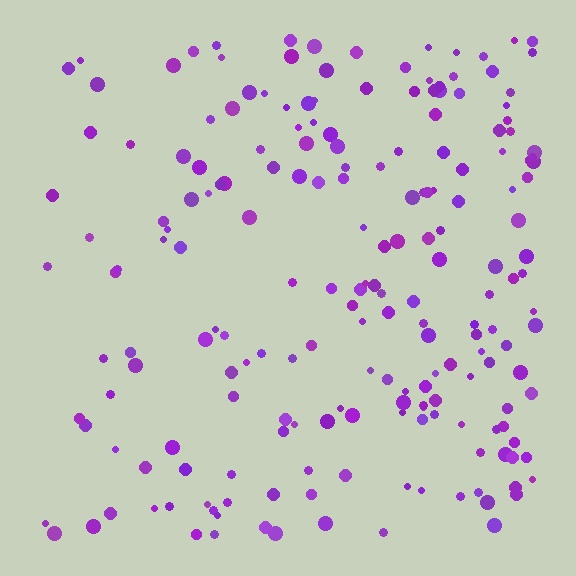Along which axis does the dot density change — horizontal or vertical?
Horizontal.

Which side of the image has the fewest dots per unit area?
The left.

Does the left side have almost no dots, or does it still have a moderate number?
Still a moderate number, just noticeably fewer than the right.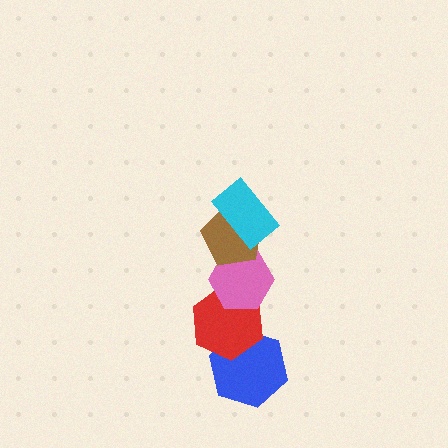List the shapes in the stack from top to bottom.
From top to bottom: the cyan rectangle, the brown pentagon, the pink hexagon, the red hexagon, the blue hexagon.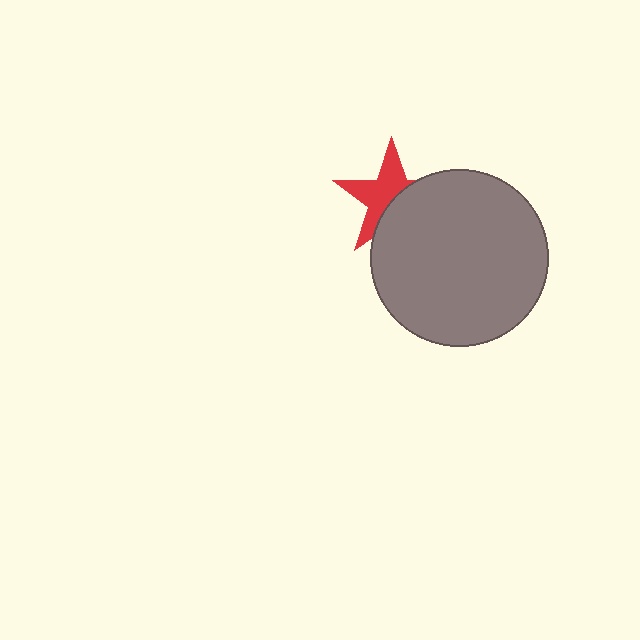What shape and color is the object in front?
The object in front is a gray circle.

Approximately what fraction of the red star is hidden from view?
Roughly 45% of the red star is hidden behind the gray circle.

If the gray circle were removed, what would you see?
You would see the complete red star.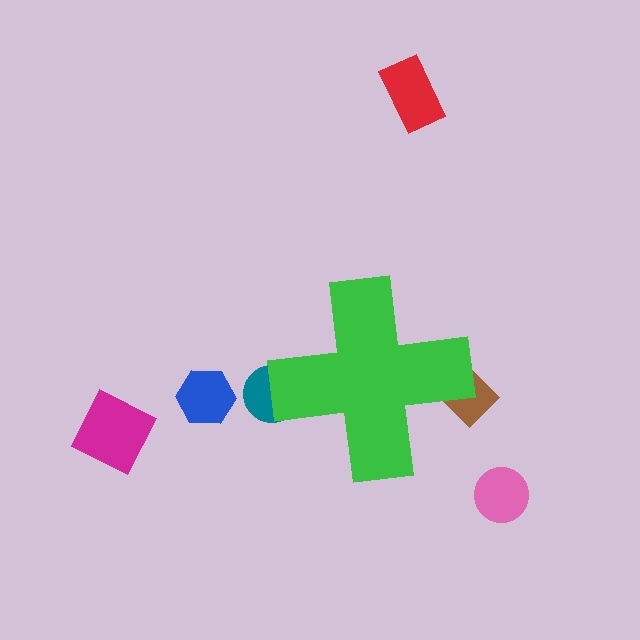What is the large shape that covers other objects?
A green cross.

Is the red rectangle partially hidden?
No, the red rectangle is fully visible.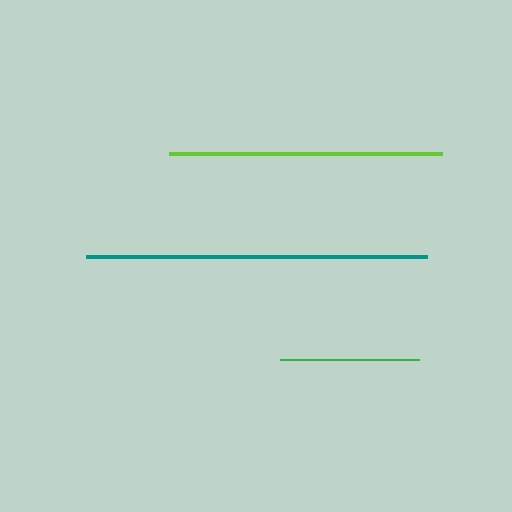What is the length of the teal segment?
The teal segment is approximately 341 pixels long.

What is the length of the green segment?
The green segment is approximately 140 pixels long.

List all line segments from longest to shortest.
From longest to shortest: teal, lime, green.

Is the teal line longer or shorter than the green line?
The teal line is longer than the green line.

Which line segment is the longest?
The teal line is the longest at approximately 341 pixels.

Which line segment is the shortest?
The green line is the shortest at approximately 140 pixels.